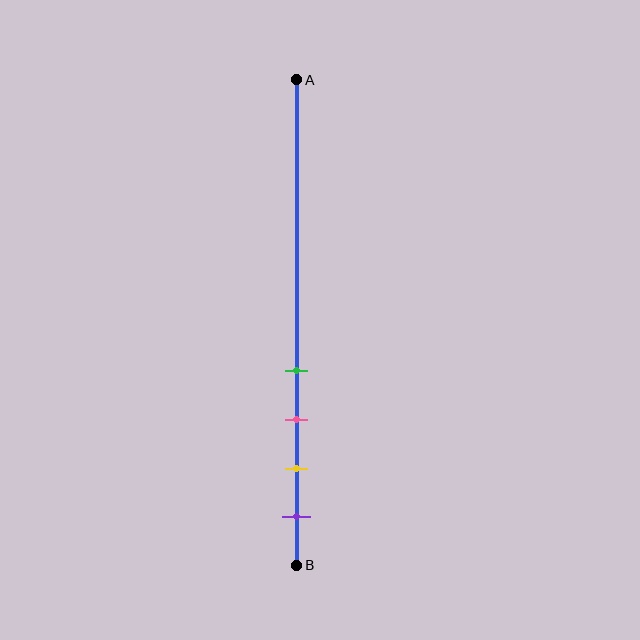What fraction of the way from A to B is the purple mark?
The purple mark is approximately 90% (0.9) of the way from A to B.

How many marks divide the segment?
There are 4 marks dividing the segment.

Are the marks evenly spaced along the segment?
Yes, the marks are approximately evenly spaced.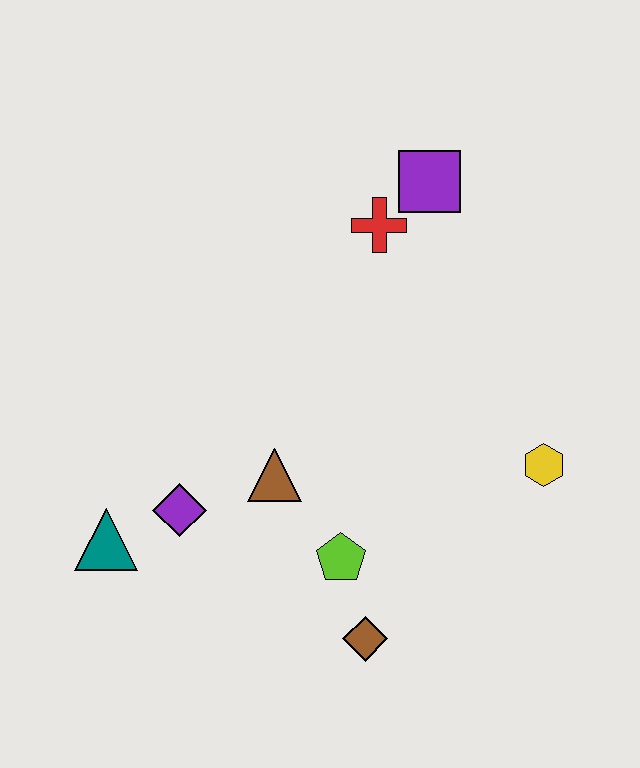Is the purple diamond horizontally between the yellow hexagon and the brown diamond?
No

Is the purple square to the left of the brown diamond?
No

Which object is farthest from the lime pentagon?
The purple square is farthest from the lime pentagon.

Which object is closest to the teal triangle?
The purple diamond is closest to the teal triangle.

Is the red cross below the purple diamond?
No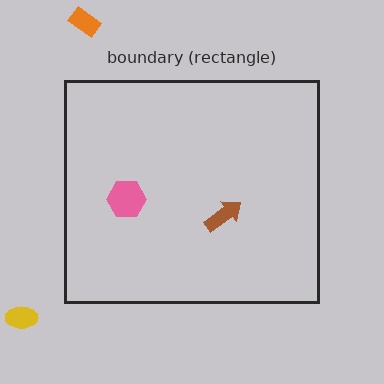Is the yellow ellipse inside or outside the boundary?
Outside.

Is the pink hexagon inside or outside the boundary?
Inside.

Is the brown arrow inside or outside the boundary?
Inside.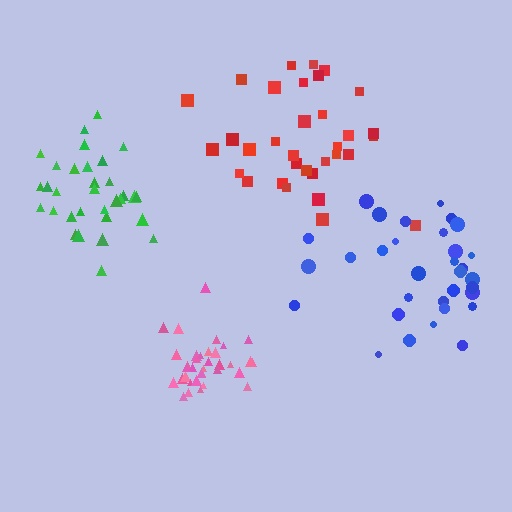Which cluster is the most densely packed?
Pink.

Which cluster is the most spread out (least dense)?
Blue.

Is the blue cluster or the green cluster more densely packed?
Green.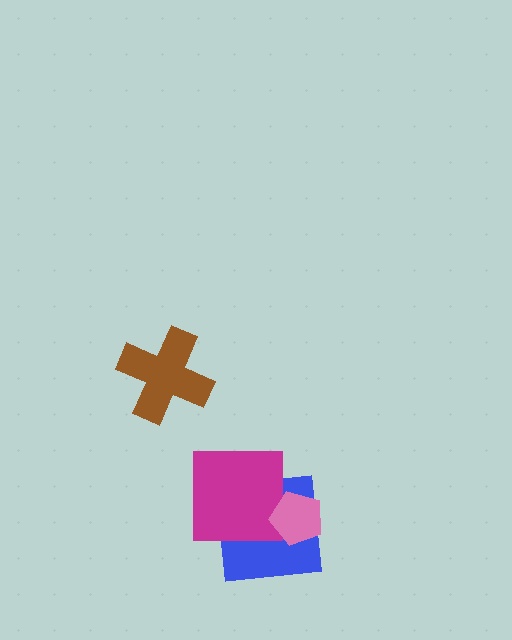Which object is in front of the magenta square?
The pink pentagon is in front of the magenta square.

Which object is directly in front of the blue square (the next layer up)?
The magenta square is directly in front of the blue square.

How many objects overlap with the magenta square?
2 objects overlap with the magenta square.